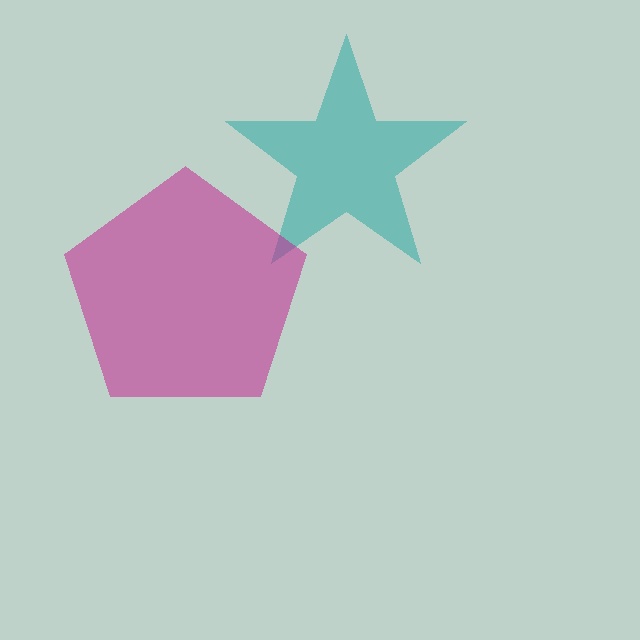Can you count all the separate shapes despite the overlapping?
Yes, there are 2 separate shapes.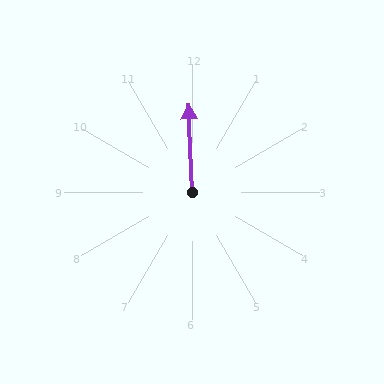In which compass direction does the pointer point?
North.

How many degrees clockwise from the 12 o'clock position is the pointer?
Approximately 358 degrees.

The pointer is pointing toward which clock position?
Roughly 12 o'clock.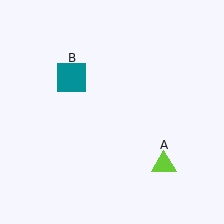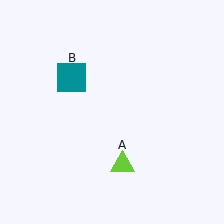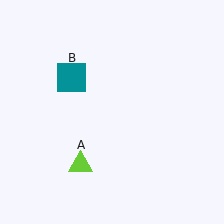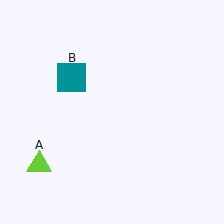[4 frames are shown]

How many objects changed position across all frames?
1 object changed position: lime triangle (object A).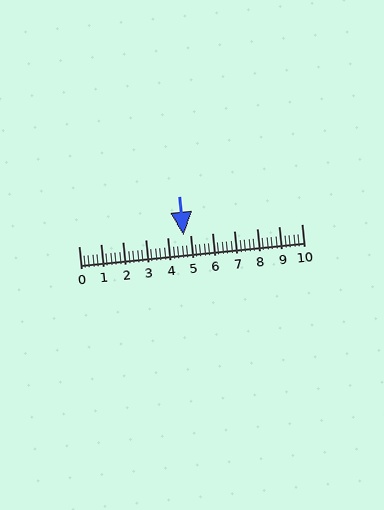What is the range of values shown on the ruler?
The ruler shows values from 0 to 10.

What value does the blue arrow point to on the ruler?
The blue arrow points to approximately 4.7.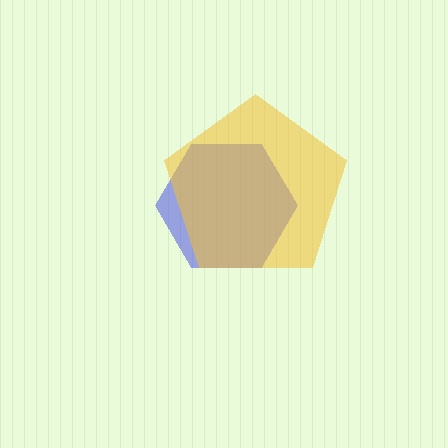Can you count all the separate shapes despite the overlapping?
Yes, there are 2 separate shapes.